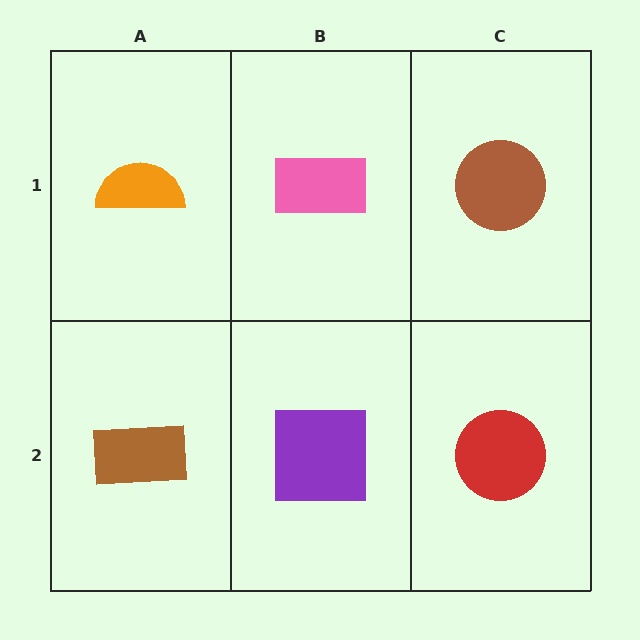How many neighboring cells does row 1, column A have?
2.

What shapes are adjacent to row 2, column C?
A brown circle (row 1, column C), a purple square (row 2, column B).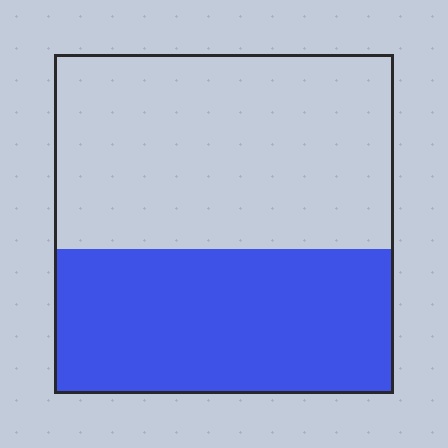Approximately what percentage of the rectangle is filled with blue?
Approximately 45%.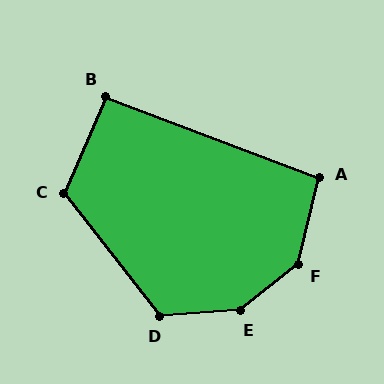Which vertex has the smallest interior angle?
B, at approximately 93 degrees.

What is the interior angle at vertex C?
Approximately 118 degrees (obtuse).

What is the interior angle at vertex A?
Approximately 97 degrees (obtuse).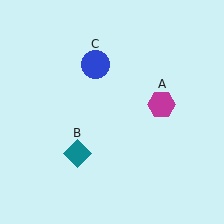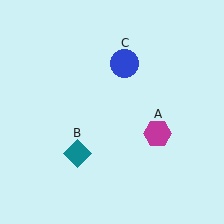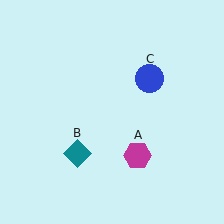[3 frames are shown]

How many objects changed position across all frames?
2 objects changed position: magenta hexagon (object A), blue circle (object C).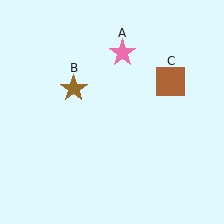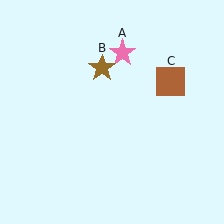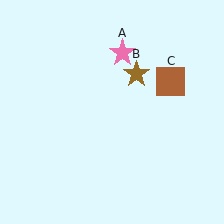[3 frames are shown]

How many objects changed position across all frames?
1 object changed position: brown star (object B).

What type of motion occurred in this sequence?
The brown star (object B) rotated clockwise around the center of the scene.